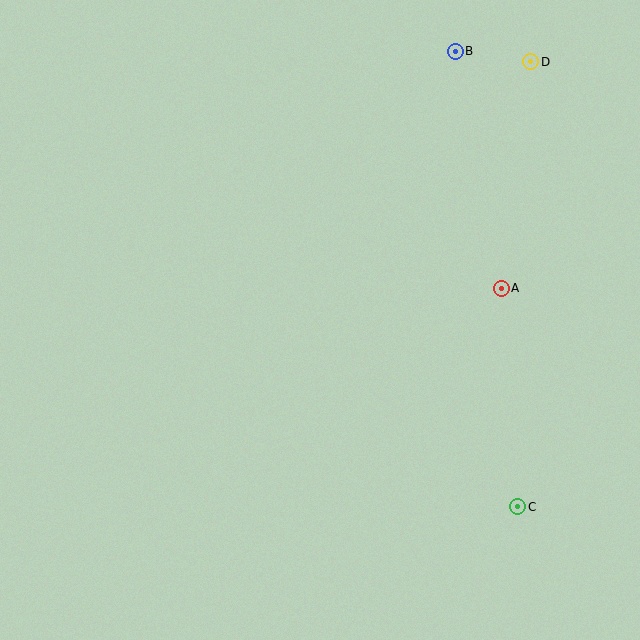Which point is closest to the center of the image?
Point A at (501, 288) is closest to the center.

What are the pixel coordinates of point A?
Point A is at (501, 288).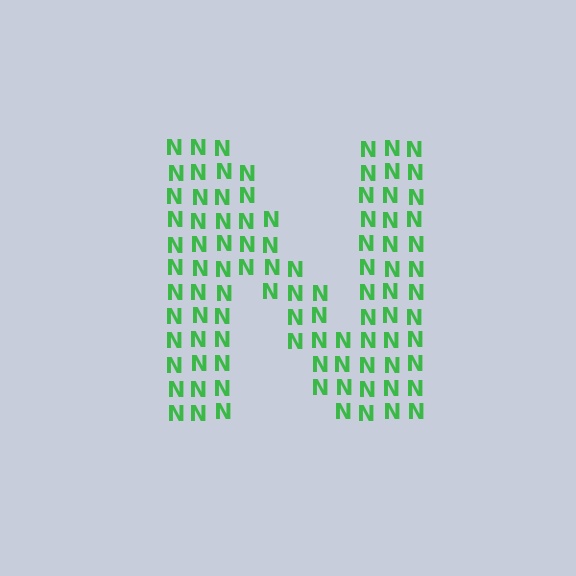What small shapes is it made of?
It is made of small letter N's.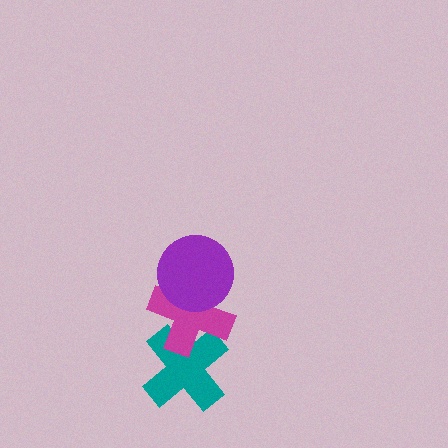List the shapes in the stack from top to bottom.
From top to bottom: the purple circle, the magenta cross, the teal cross.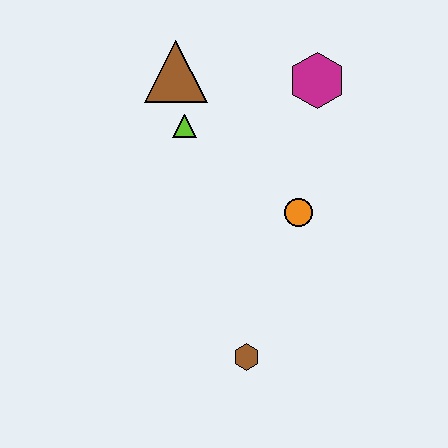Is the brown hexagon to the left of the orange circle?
Yes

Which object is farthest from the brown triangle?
The brown hexagon is farthest from the brown triangle.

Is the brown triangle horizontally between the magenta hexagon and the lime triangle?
No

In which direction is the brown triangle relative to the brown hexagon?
The brown triangle is above the brown hexagon.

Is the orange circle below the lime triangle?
Yes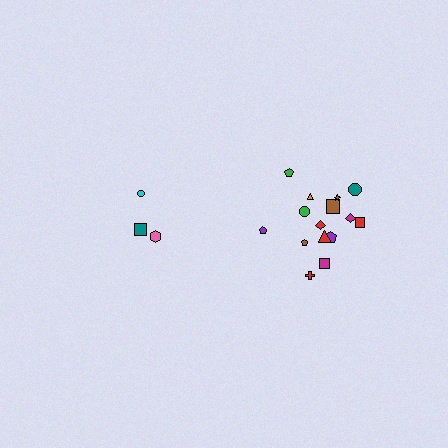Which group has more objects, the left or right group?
The right group.